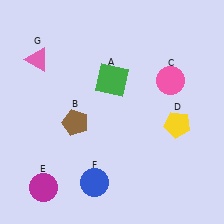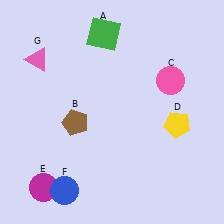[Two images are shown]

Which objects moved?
The objects that moved are: the green square (A), the blue circle (F).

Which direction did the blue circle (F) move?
The blue circle (F) moved left.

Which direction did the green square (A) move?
The green square (A) moved up.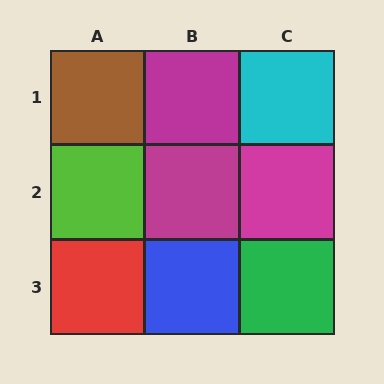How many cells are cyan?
1 cell is cyan.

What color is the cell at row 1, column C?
Cyan.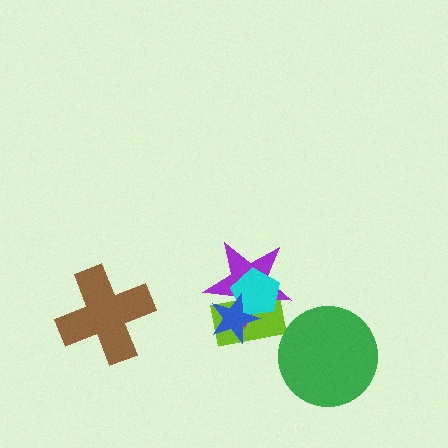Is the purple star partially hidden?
Yes, it is partially covered by another shape.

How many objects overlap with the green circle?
0 objects overlap with the green circle.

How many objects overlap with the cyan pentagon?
3 objects overlap with the cyan pentagon.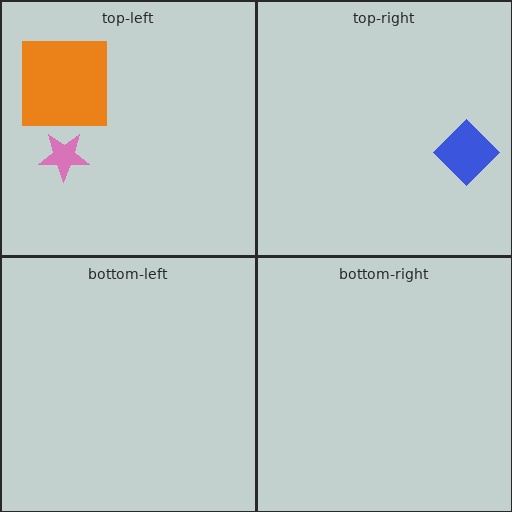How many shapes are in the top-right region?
1.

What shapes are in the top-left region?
The orange square, the pink star.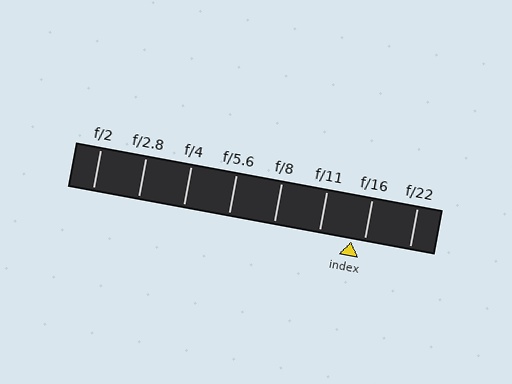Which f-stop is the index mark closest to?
The index mark is closest to f/16.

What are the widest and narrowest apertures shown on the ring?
The widest aperture shown is f/2 and the narrowest is f/22.